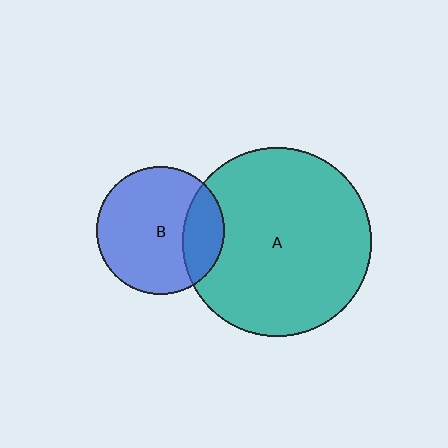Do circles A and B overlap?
Yes.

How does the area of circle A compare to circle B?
Approximately 2.2 times.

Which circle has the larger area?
Circle A (teal).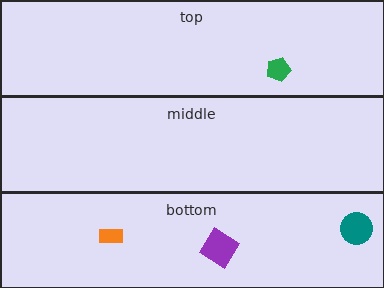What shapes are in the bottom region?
The orange rectangle, the purple diamond, the teal circle.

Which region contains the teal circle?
The bottom region.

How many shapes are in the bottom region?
3.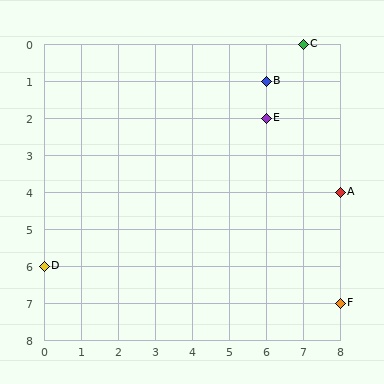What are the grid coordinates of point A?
Point A is at grid coordinates (8, 4).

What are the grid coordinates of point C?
Point C is at grid coordinates (7, 0).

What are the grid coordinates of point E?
Point E is at grid coordinates (6, 2).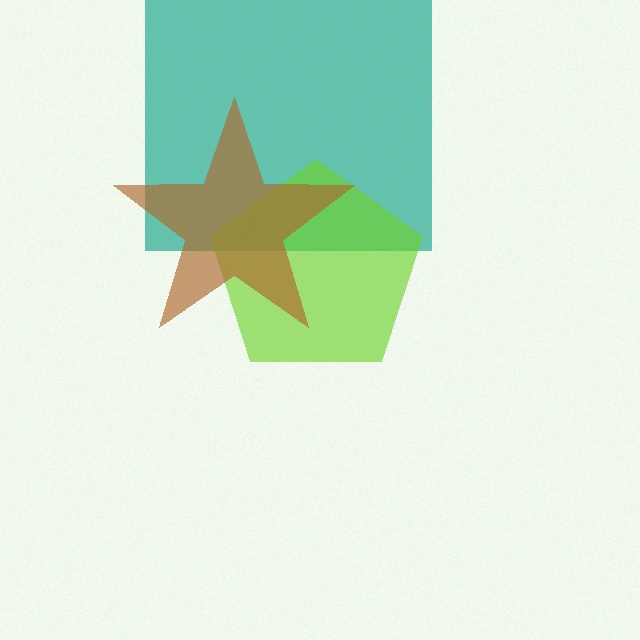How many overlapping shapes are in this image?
There are 3 overlapping shapes in the image.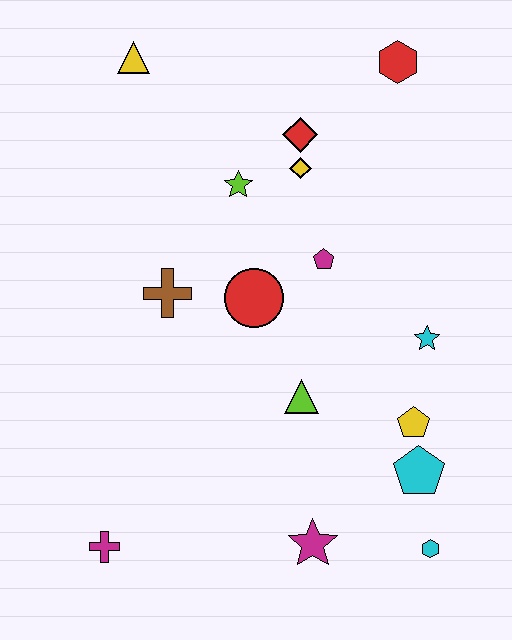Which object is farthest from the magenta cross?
The red hexagon is farthest from the magenta cross.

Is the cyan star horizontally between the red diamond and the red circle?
No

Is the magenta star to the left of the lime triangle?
No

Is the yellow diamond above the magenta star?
Yes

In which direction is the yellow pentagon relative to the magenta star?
The yellow pentagon is above the magenta star.